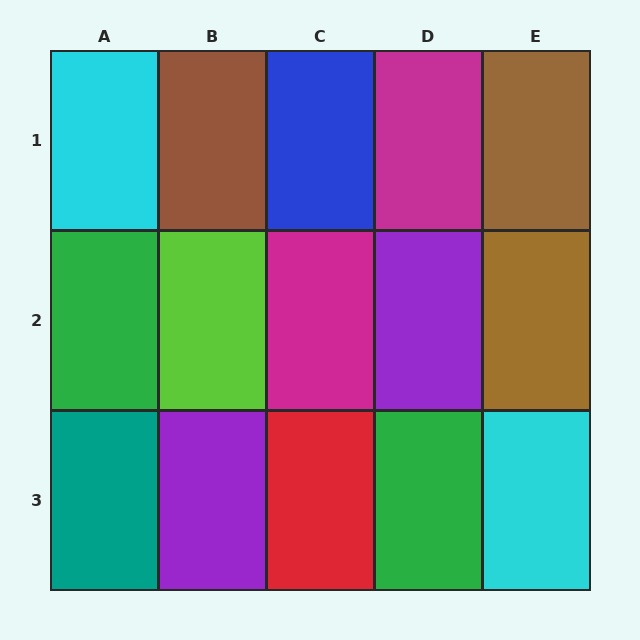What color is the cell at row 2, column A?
Green.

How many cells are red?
1 cell is red.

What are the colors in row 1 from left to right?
Cyan, brown, blue, magenta, brown.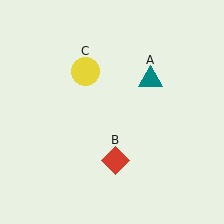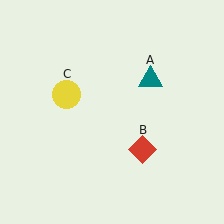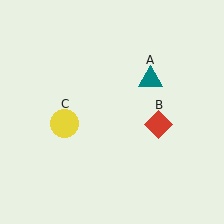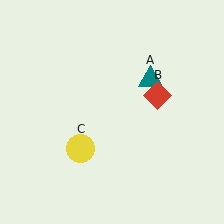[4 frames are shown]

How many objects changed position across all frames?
2 objects changed position: red diamond (object B), yellow circle (object C).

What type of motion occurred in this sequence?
The red diamond (object B), yellow circle (object C) rotated counterclockwise around the center of the scene.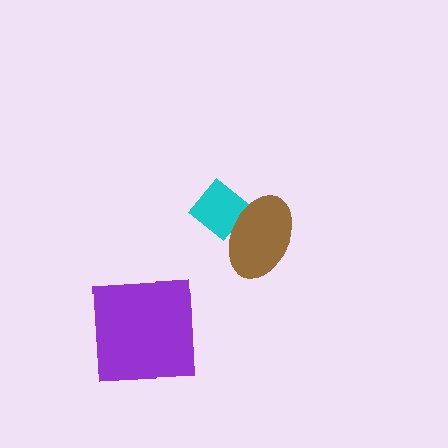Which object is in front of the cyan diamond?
The brown ellipse is in front of the cyan diamond.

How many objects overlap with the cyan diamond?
1 object overlaps with the cyan diamond.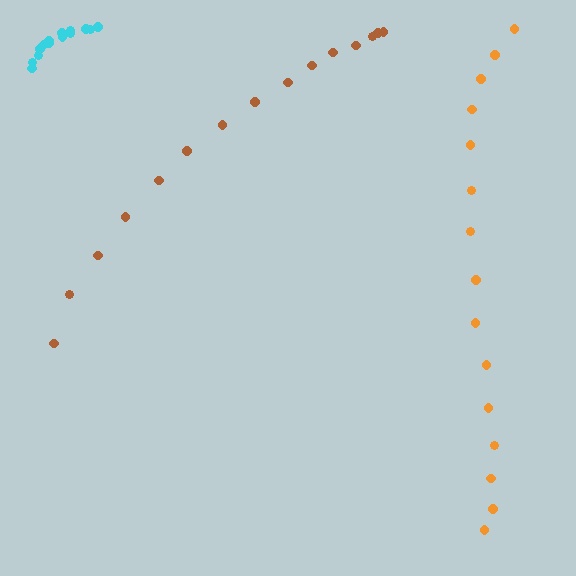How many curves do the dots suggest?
There are 3 distinct paths.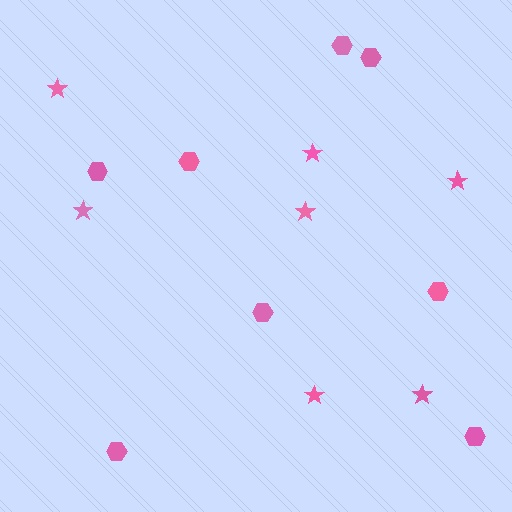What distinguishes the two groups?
There are 2 groups: one group of stars (7) and one group of hexagons (8).